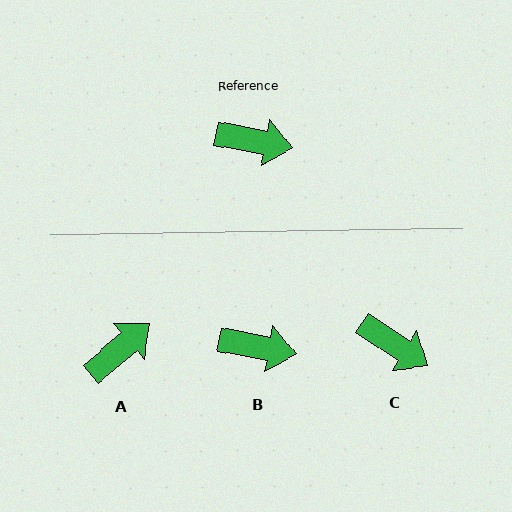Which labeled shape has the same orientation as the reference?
B.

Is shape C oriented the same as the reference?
No, it is off by about 23 degrees.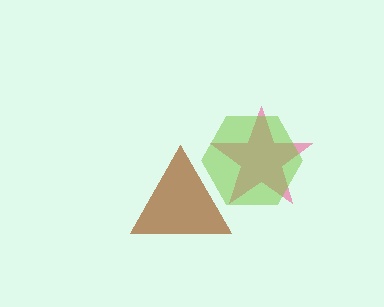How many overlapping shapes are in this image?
There are 3 overlapping shapes in the image.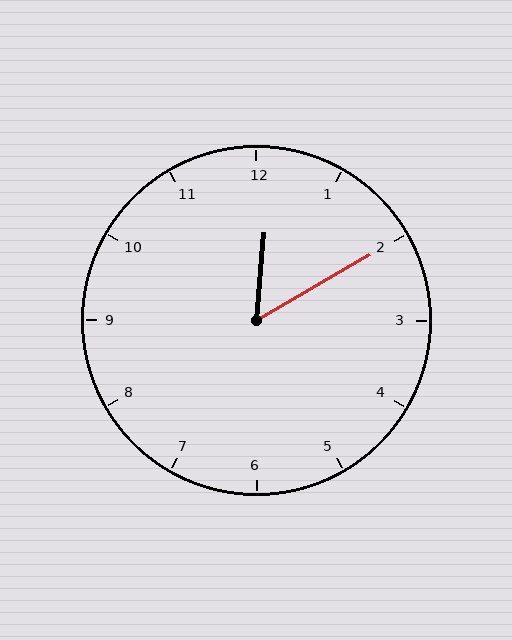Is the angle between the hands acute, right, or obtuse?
It is acute.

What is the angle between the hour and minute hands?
Approximately 55 degrees.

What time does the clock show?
12:10.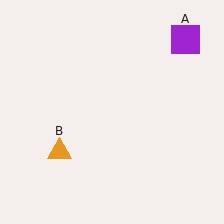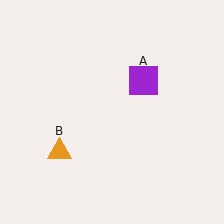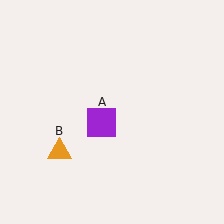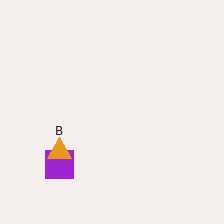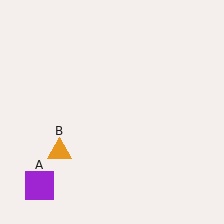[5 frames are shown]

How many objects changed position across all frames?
1 object changed position: purple square (object A).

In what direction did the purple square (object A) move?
The purple square (object A) moved down and to the left.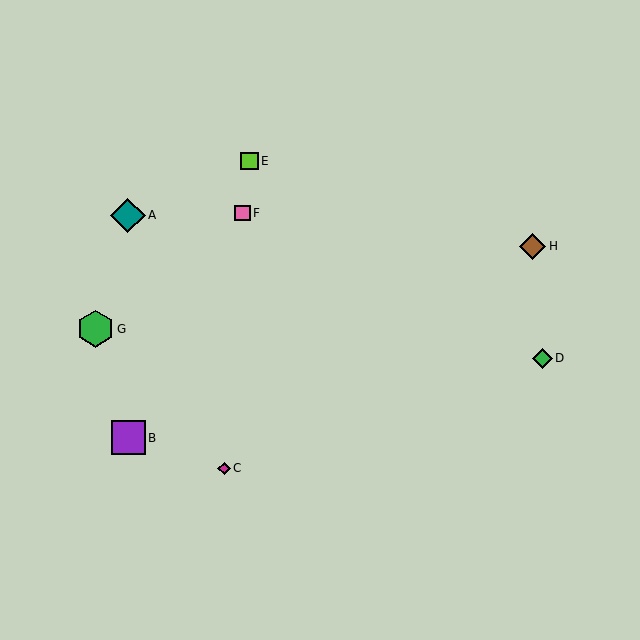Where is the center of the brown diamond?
The center of the brown diamond is at (533, 246).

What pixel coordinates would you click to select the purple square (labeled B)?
Click at (128, 438) to select the purple square B.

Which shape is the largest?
The green hexagon (labeled G) is the largest.